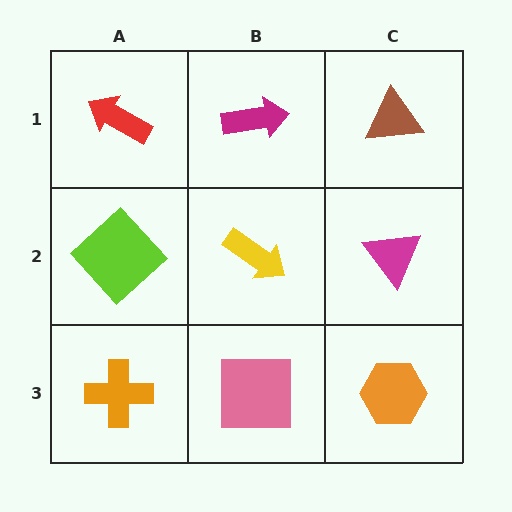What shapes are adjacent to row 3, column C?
A magenta triangle (row 2, column C), a pink square (row 3, column B).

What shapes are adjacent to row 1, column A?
A lime diamond (row 2, column A), a magenta arrow (row 1, column B).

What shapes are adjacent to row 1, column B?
A yellow arrow (row 2, column B), a red arrow (row 1, column A), a brown triangle (row 1, column C).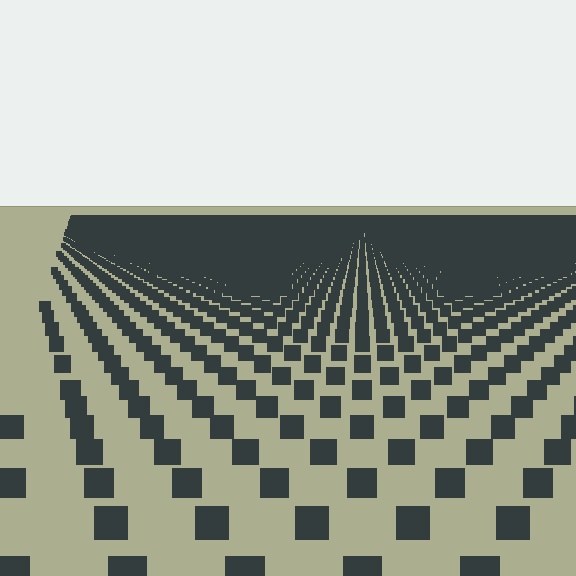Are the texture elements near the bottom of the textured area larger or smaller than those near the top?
Larger. Near the bottom, elements are closer to the viewer and appear at a bigger on-screen size.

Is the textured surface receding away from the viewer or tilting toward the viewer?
The surface is receding away from the viewer. Texture elements get smaller and denser toward the top.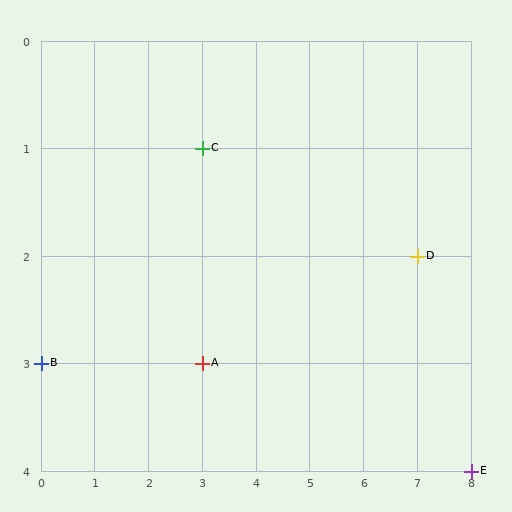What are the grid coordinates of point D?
Point D is at grid coordinates (7, 2).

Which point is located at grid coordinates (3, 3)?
Point A is at (3, 3).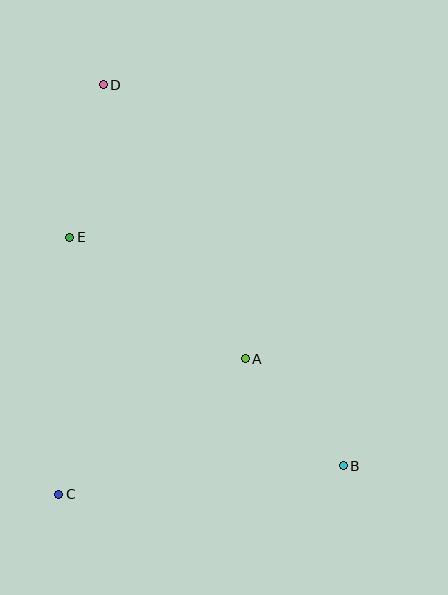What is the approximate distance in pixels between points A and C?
The distance between A and C is approximately 230 pixels.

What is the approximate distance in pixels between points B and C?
The distance between B and C is approximately 286 pixels.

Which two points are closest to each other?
Points A and B are closest to each other.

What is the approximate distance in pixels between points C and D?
The distance between C and D is approximately 412 pixels.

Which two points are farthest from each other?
Points B and D are farthest from each other.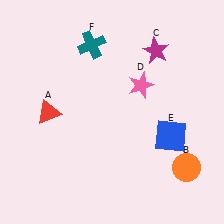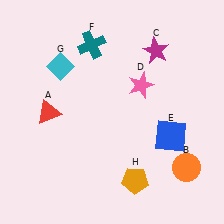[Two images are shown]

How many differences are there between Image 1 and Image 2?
There are 2 differences between the two images.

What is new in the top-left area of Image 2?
A cyan diamond (G) was added in the top-left area of Image 2.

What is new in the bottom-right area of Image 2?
An orange pentagon (H) was added in the bottom-right area of Image 2.